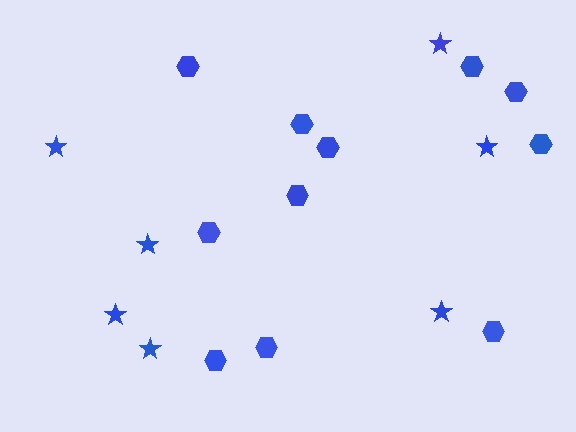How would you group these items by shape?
There are 2 groups: one group of hexagons (11) and one group of stars (7).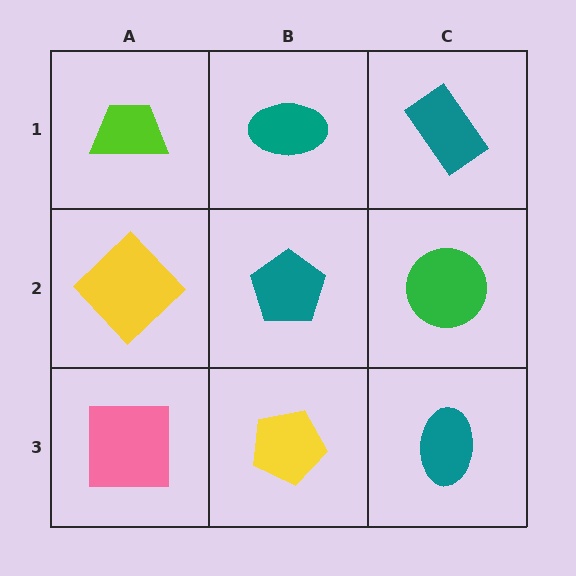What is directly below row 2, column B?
A yellow pentagon.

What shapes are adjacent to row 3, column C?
A green circle (row 2, column C), a yellow pentagon (row 3, column B).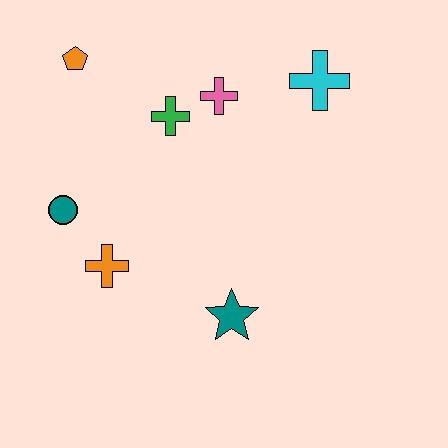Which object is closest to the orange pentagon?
The green cross is closest to the orange pentagon.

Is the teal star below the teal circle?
Yes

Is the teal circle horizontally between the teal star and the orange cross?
No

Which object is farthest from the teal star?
The orange pentagon is farthest from the teal star.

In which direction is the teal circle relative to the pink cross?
The teal circle is to the left of the pink cross.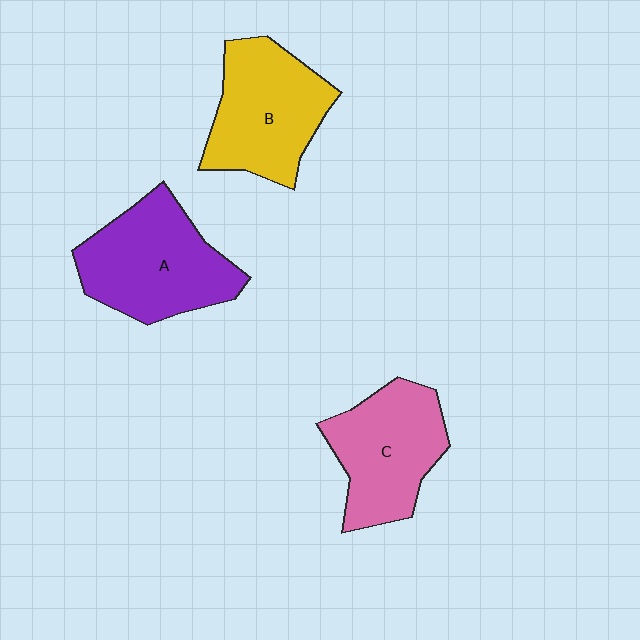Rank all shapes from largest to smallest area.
From largest to smallest: A (purple), B (yellow), C (pink).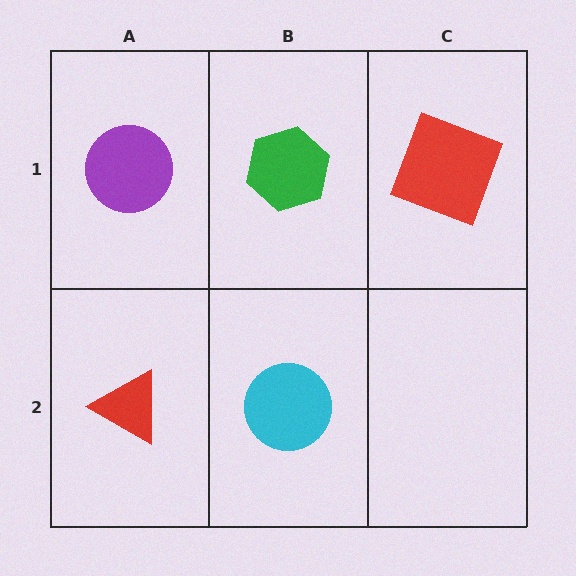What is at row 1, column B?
A green hexagon.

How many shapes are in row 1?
3 shapes.